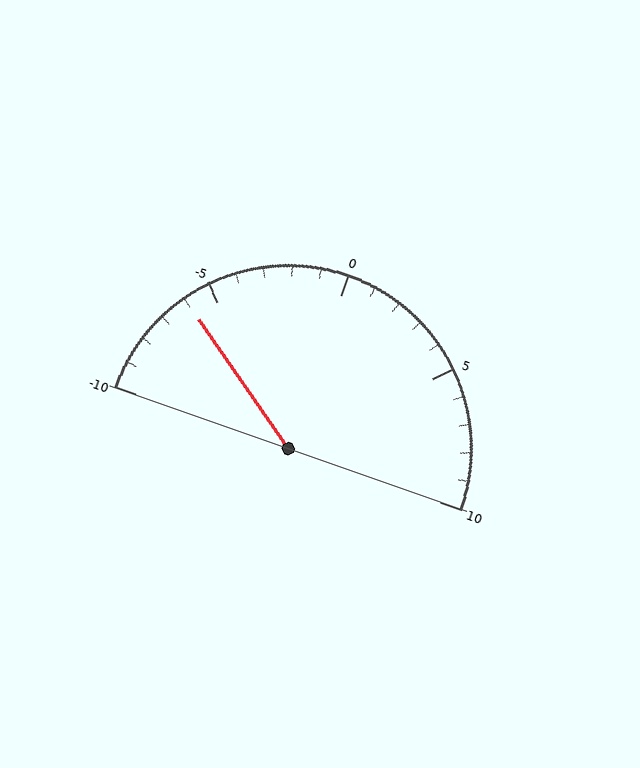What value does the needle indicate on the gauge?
The needle indicates approximately -6.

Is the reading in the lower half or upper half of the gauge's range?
The reading is in the lower half of the range (-10 to 10).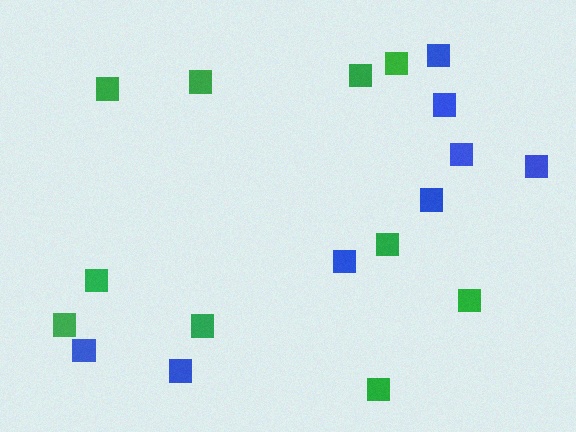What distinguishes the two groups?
There are 2 groups: one group of blue squares (8) and one group of green squares (10).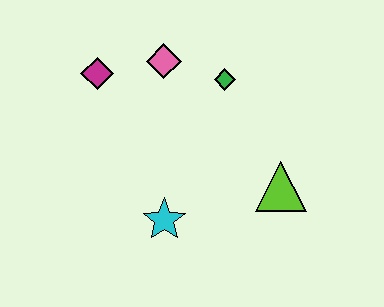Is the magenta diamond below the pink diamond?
Yes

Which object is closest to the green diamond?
The pink diamond is closest to the green diamond.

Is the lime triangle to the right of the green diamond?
Yes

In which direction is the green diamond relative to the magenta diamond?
The green diamond is to the right of the magenta diamond.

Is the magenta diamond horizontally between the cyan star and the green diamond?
No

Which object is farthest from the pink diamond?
The lime triangle is farthest from the pink diamond.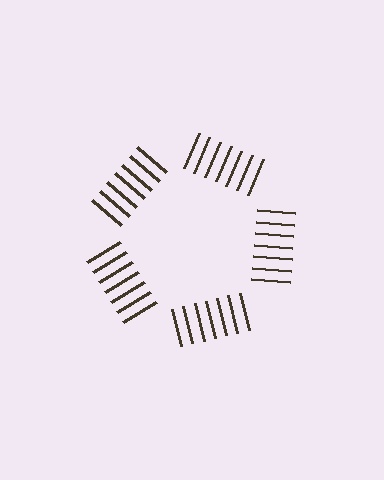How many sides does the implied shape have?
5 sides — the line-ends trace a pentagon.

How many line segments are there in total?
35 — 7 along each of the 5 edges.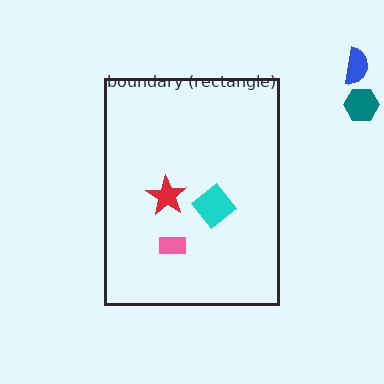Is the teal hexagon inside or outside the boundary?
Outside.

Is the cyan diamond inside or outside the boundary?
Inside.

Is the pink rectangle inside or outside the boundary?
Inside.